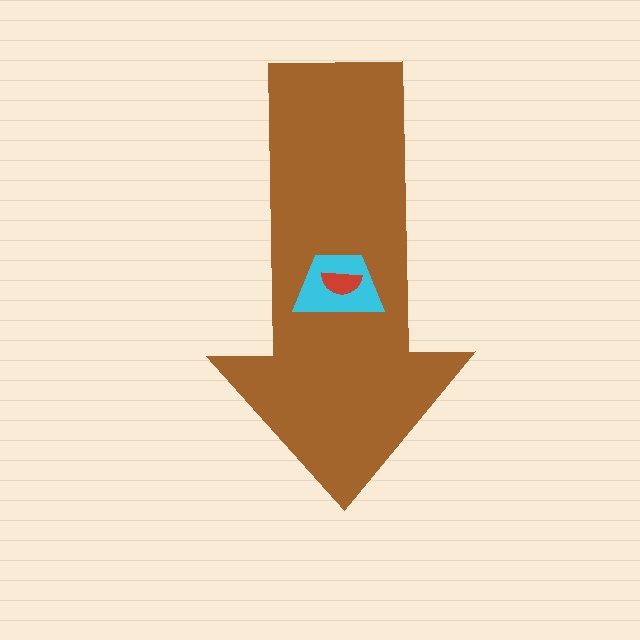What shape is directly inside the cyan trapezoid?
The red semicircle.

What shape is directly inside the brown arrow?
The cyan trapezoid.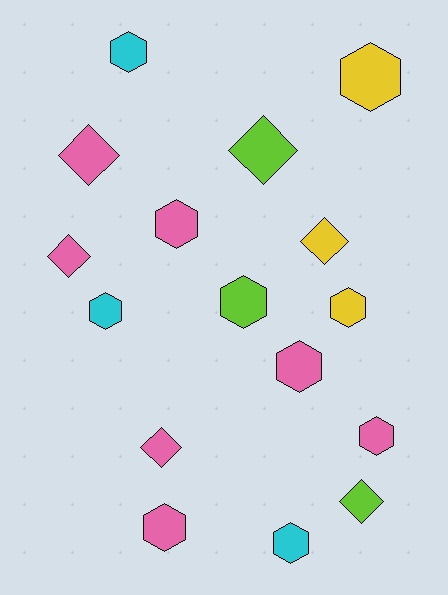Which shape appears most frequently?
Hexagon, with 10 objects.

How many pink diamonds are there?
There are 3 pink diamonds.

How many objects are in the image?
There are 16 objects.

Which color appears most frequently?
Pink, with 7 objects.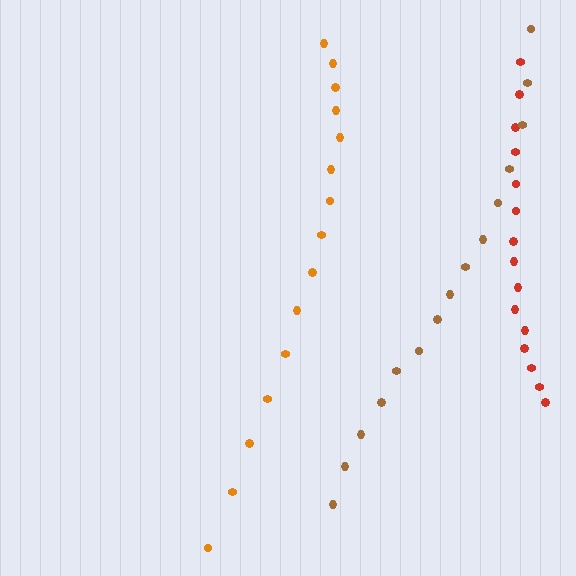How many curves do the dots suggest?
There are 3 distinct paths.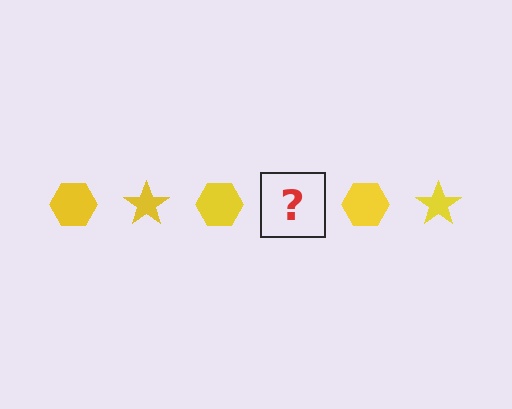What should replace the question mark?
The question mark should be replaced with a yellow star.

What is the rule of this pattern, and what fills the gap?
The rule is that the pattern cycles through hexagon, star shapes in yellow. The gap should be filled with a yellow star.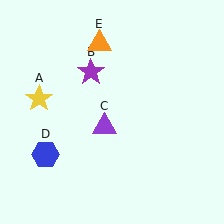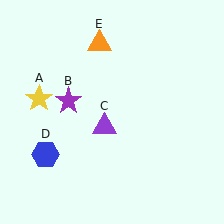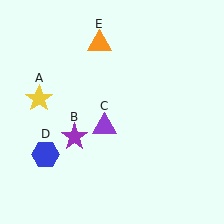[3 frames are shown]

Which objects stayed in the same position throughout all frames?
Yellow star (object A) and purple triangle (object C) and blue hexagon (object D) and orange triangle (object E) remained stationary.